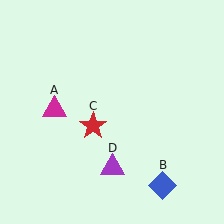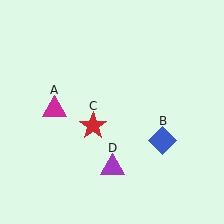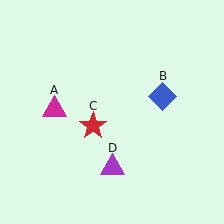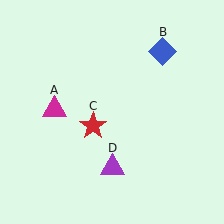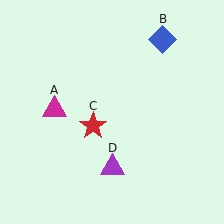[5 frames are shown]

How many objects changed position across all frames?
1 object changed position: blue diamond (object B).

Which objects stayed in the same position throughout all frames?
Magenta triangle (object A) and red star (object C) and purple triangle (object D) remained stationary.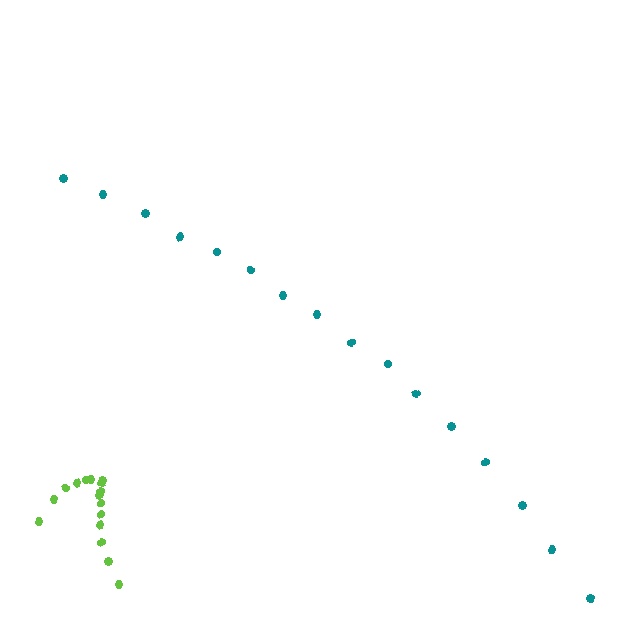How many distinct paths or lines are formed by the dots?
There are 2 distinct paths.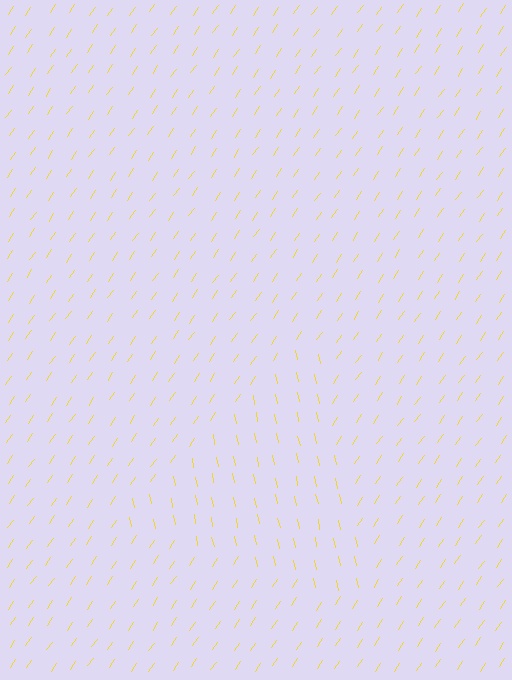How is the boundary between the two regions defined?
The boundary is defined purely by a change in line orientation (approximately 45 degrees difference). All lines are the same color and thickness.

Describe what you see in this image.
The image is filled with small yellow line segments. A triangle region in the image has lines oriented differently from the surrounding lines, creating a visible texture boundary.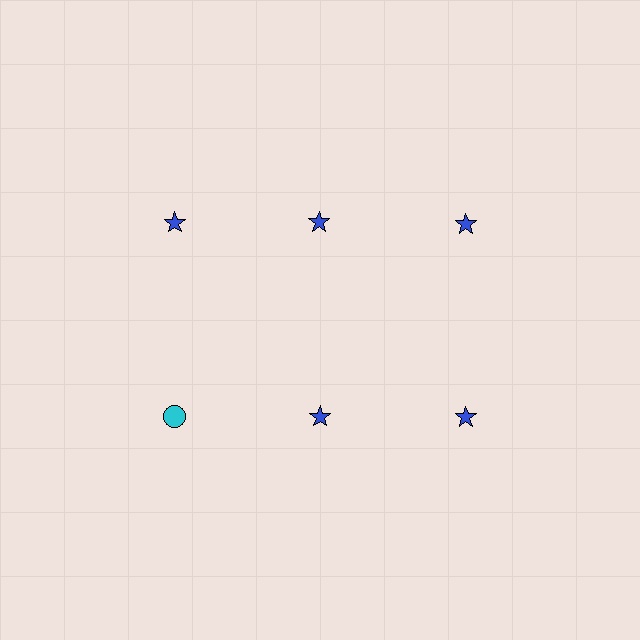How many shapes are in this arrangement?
There are 6 shapes arranged in a grid pattern.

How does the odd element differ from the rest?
It differs in both color (cyan instead of blue) and shape (circle instead of star).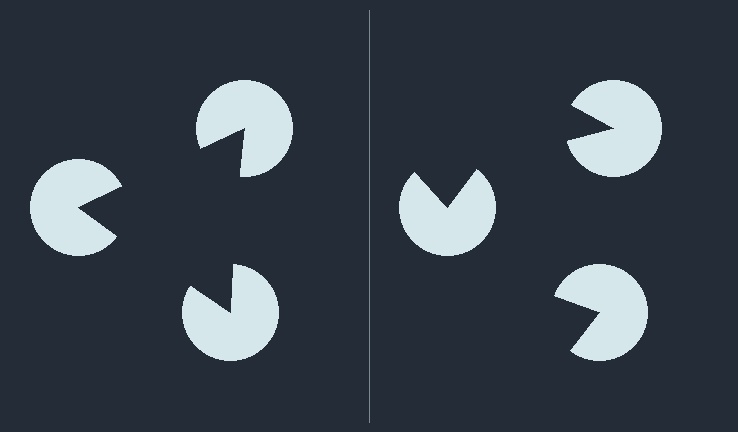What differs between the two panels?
The pac-man discs are positioned identically on both sides; only the wedge orientations differ. On the left they align to a triangle; on the right they are misaligned.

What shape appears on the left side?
An illusory triangle.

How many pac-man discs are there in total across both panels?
6 — 3 on each side.